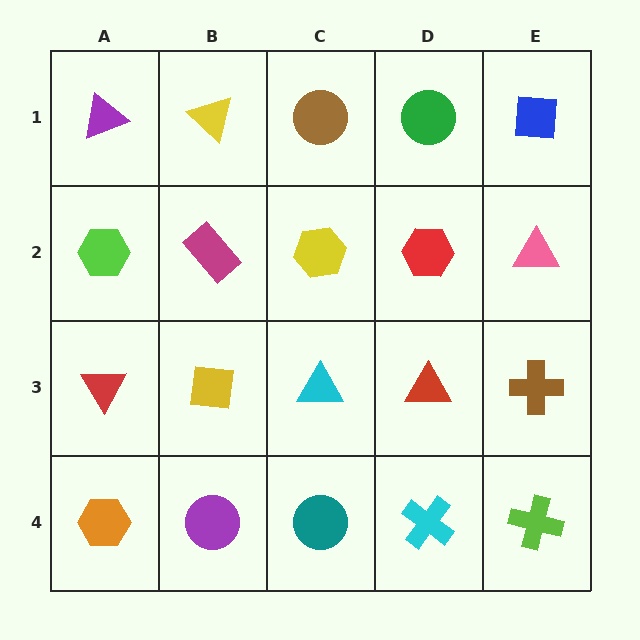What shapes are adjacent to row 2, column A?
A purple triangle (row 1, column A), a red triangle (row 3, column A), a magenta rectangle (row 2, column B).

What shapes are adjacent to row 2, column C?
A brown circle (row 1, column C), a cyan triangle (row 3, column C), a magenta rectangle (row 2, column B), a red hexagon (row 2, column D).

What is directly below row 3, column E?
A lime cross.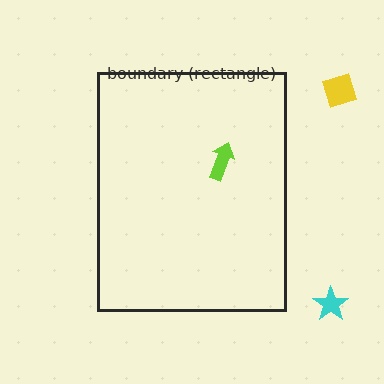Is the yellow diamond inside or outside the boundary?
Outside.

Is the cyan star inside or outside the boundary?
Outside.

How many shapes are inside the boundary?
1 inside, 2 outside.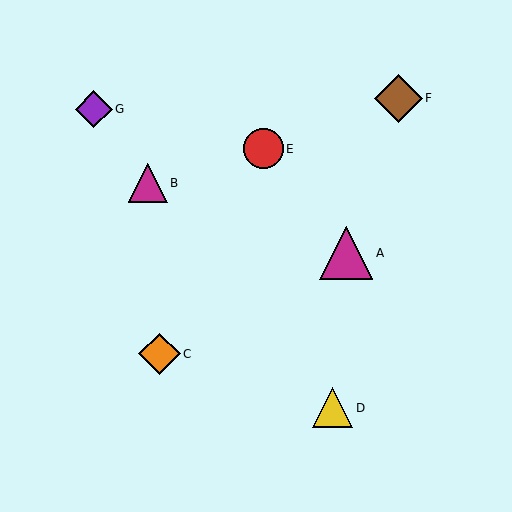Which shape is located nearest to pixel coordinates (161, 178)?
The magenta triangle (labeled B) at (148, 183) is nearest to that location.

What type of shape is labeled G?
Shape G is a purple diamond.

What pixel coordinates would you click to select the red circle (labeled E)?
Click at (263, 149) to select the red circle E.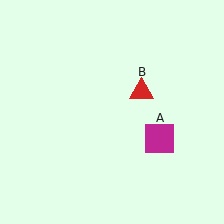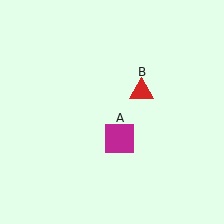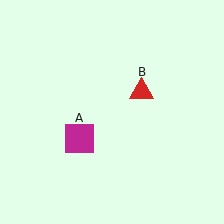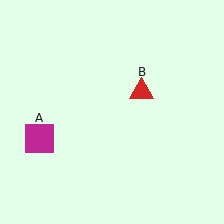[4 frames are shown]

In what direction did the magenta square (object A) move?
The magenta square (object A) moved left.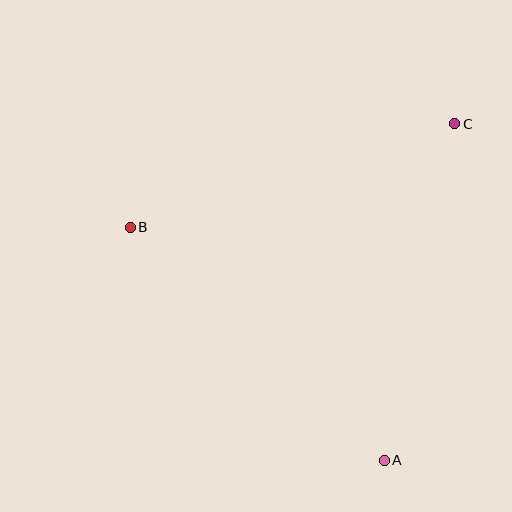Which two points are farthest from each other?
Points A and B are farthest from each other.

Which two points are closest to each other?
Points B and C are closest to each other.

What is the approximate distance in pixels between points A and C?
The distance between A and C is approximately 344 pixels.